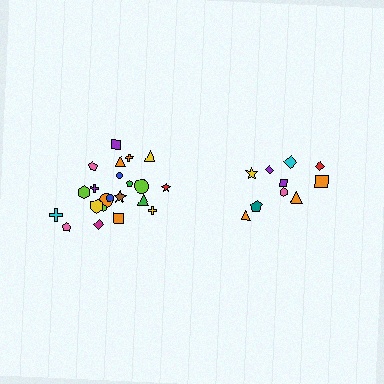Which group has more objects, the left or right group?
The left group.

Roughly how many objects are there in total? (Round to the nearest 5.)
Roughly 30 objects in total.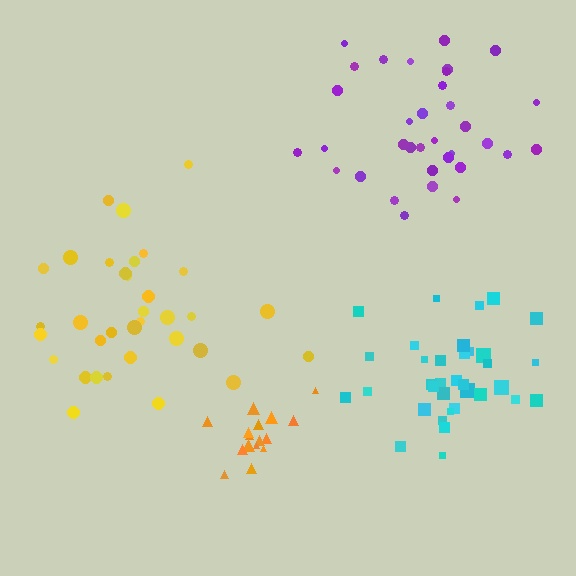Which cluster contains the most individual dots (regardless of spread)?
Cyan (35).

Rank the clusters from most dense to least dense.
orange, cyan, purple, yellow.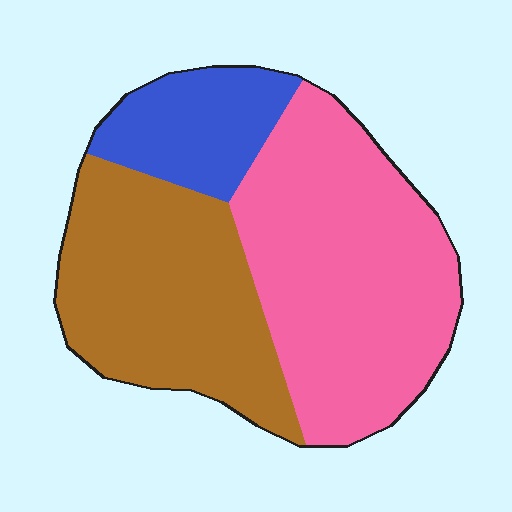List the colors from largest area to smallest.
From largest to smallest: pink, brown, blue.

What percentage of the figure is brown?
Brown covers 37% of the figure.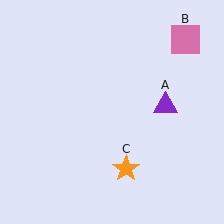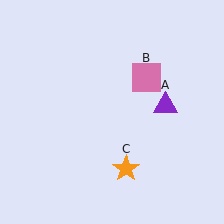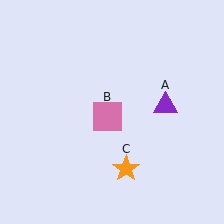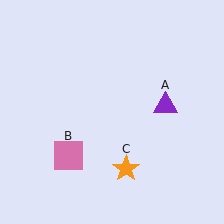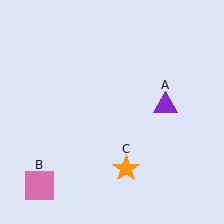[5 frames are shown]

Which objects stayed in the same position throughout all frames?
Purple triangle (object A) and orange star (object C) remained stationary.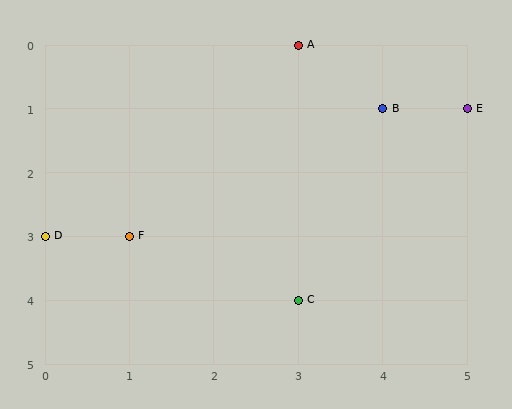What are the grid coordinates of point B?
Point B is at grid coordinates (4, 1).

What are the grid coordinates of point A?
Point A is at grid coordinates (3, 0).